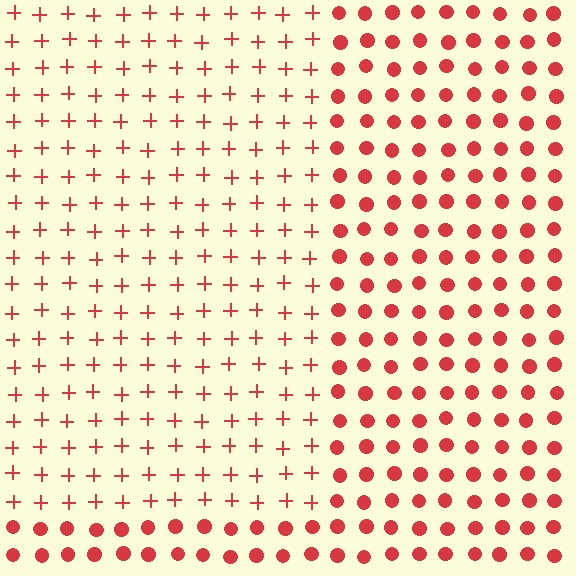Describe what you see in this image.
The image is filled with small red elements arranged in a uniform grid. A rectangle-shaped region contains plus signs, while the surrounding area contains circles. The boundary is defined purely by the change in element shape.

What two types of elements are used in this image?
The image uses plus signs inside the rectangle region and circles outside it.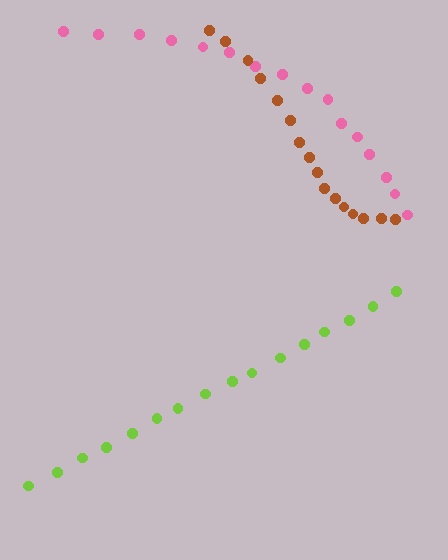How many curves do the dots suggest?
There are 3 distinct paths.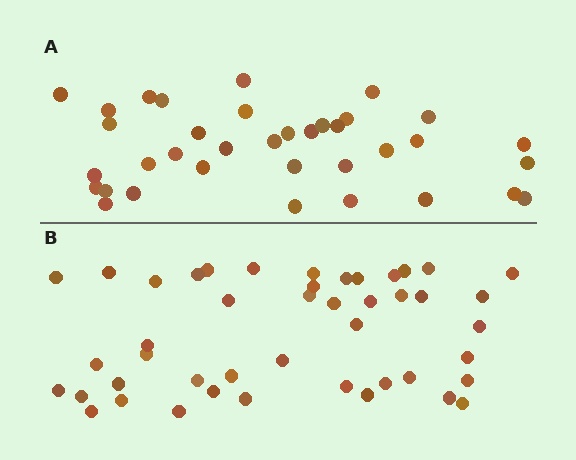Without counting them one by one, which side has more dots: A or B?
Region B (the bottom region) has more dots.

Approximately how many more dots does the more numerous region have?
Region B has roughly 8 or so more dots than region A.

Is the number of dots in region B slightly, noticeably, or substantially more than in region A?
Region B has noticeably more, but not dramatically so. The ratio is roughly 1.2 to 1.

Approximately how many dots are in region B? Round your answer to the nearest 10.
About 40 dots. (The exact count is 45, which rounds to 40.)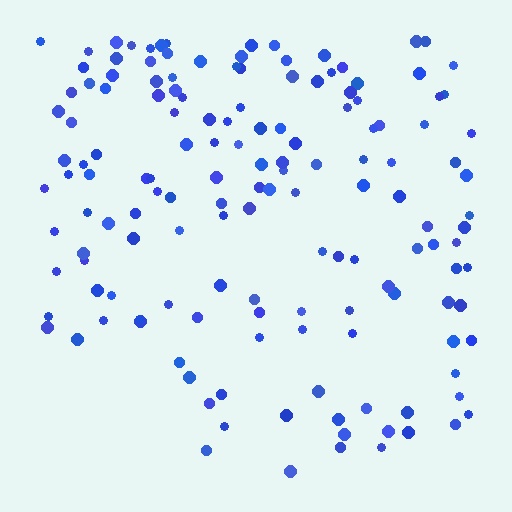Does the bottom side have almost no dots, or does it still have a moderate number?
Still a moderate number, just noticeably fewer than the top.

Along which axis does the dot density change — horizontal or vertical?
Vertical.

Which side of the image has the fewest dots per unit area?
The bottom.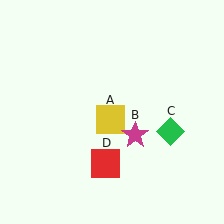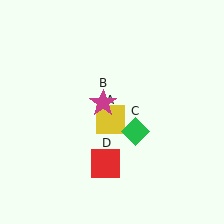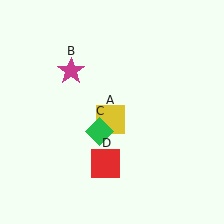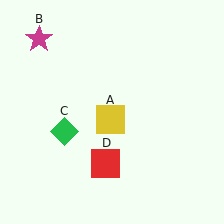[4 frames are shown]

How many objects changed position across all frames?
2 objects changed position: magenta star (object B), green diamond (object C).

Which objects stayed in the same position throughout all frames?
Yellow square (object A) and red square (object D) remained stationary.